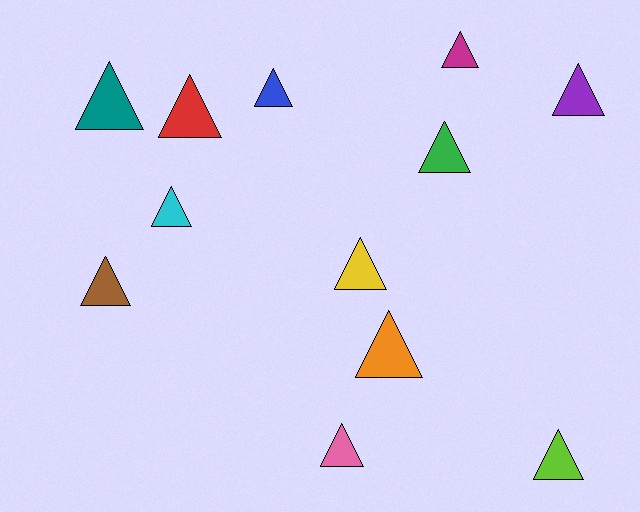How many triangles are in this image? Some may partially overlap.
There are 12 triangles.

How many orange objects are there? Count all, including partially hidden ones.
There is 1 orange object.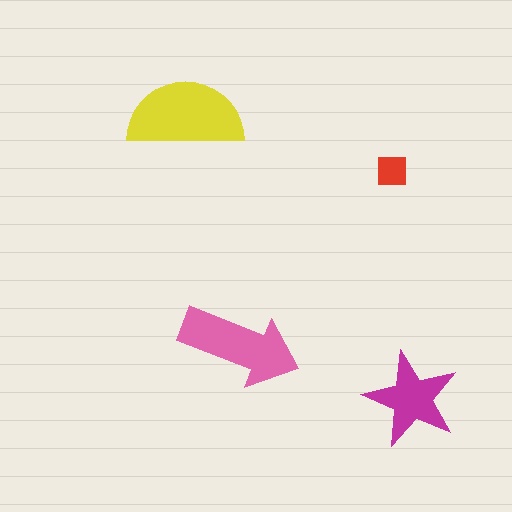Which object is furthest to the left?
The yellow semicircle is leftmost.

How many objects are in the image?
There are 4 objects in the image.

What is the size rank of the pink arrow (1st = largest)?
2nd.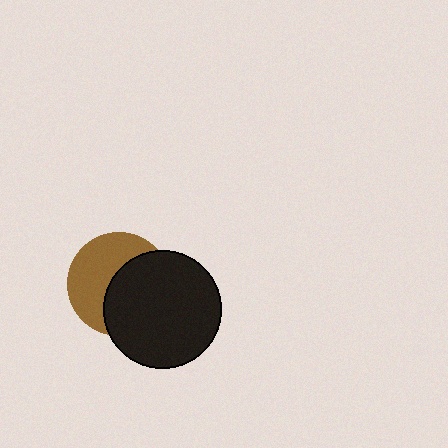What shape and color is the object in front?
The object in front is a black circle.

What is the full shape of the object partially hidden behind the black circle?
The partially hidden object is a brown circle.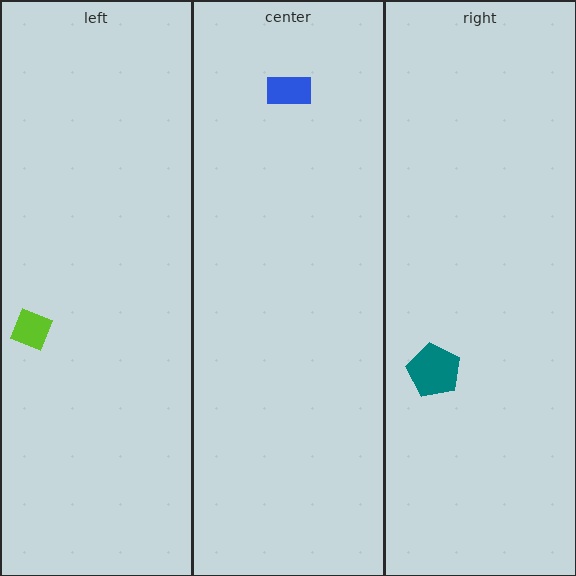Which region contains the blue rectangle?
The center region.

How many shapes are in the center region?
1.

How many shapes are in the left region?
1.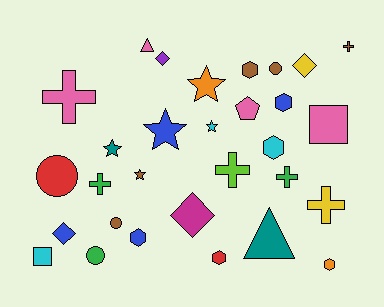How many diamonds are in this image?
There are 4 diamonds.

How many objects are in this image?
There are 30 objects.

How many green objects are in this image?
There are 3 green objects.